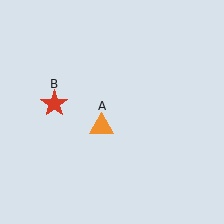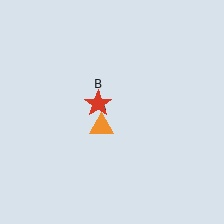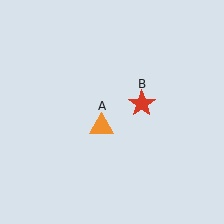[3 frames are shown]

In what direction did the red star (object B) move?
The red star (object B) moved right.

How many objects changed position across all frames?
1 object changed position: red star (object B).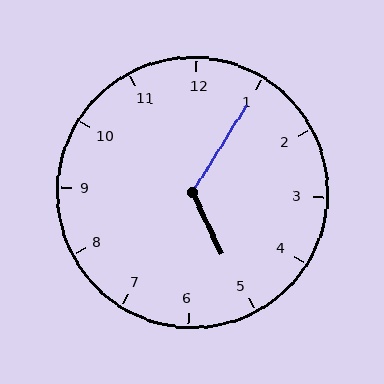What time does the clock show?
5:05.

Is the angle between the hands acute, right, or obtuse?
It is obtuse.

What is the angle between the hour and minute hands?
Approximately 122 degrees.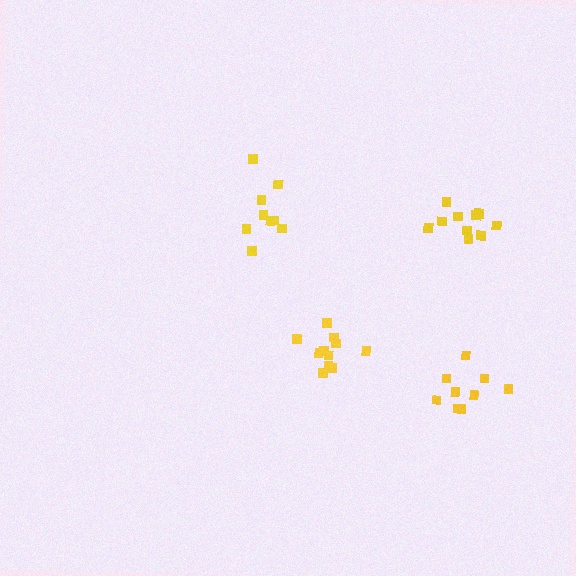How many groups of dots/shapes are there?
There are 4 groups.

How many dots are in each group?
Group 1: 10 dots, Group 2: 11 dots, Group 3: 9 dots, Group 4: 9 dots (39 total).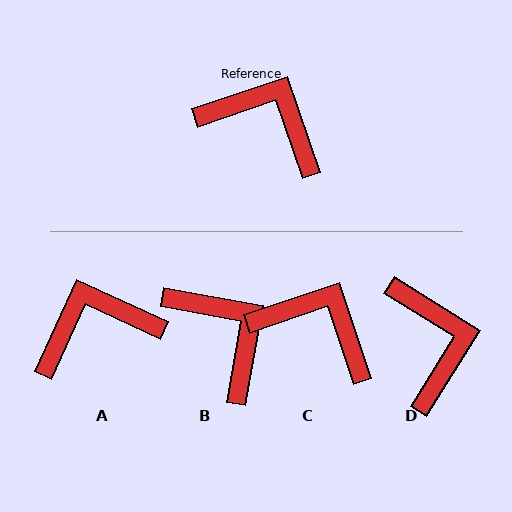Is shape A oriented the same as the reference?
No, it is off by about 47 degrees.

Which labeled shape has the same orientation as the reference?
C.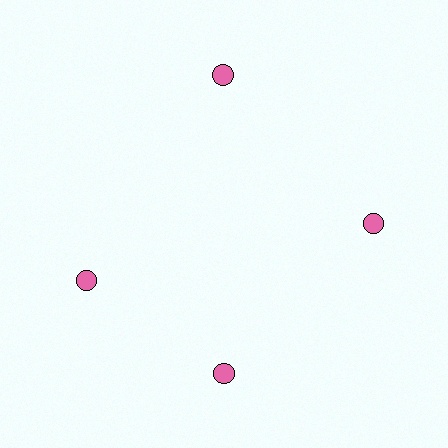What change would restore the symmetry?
The symmetry would be restored by rotating it back into even spacing with its neighbors so that all 4 circles sit at equal angles and equal distance from the center.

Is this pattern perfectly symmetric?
No. The 4 pink circles are arranged in a ring, but one element near the 9 o'clock position is rotated out of alignment along the ring, breaking the 4-fold rotational symmetry.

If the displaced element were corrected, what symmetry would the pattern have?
It would have 4-fold rotational symmetry — the pattern would map onto itself every 90 degrees.